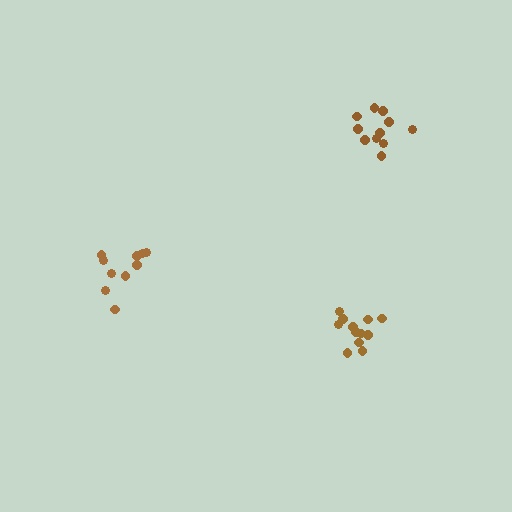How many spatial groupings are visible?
There are 3 spatial groupings.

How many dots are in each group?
Group 1: 11 dots, Group 2: 12 dots, Group 3: 10 dots (33 total).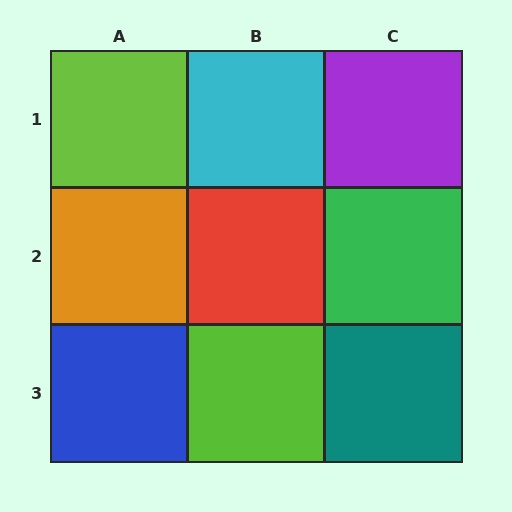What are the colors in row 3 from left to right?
Blue, lime, teal.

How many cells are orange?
1 cell is orange.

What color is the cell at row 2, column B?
Red.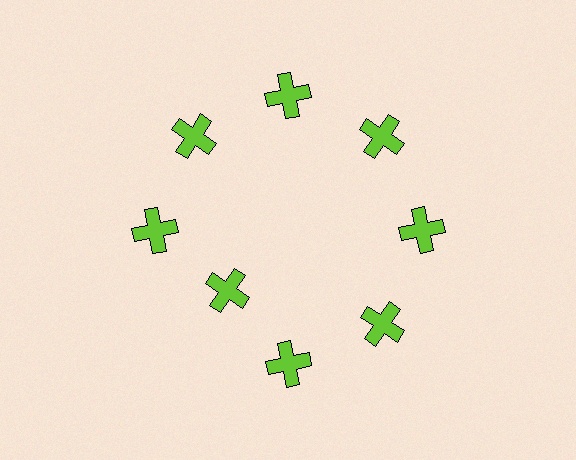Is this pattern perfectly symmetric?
No. The 8 lime crosses are arranged in a ring, but one element near the 8 o'clock position is pulled inward toward the center, breaking the 8-fold rotational symmetry.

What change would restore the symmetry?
The symmetry would be restored by moving it outward, back onto the ring so that all 8 crosses sit at equal angles and equal distance from the center.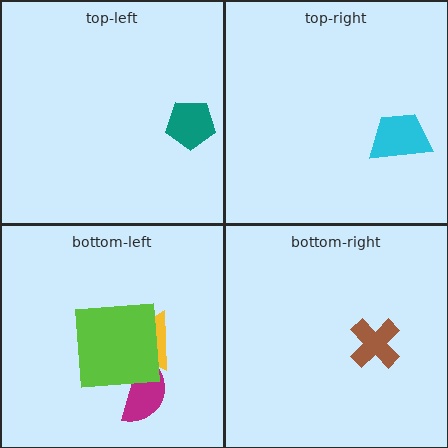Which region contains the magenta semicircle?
The bottom-left region.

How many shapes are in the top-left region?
1.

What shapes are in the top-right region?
The cyan trapezoid.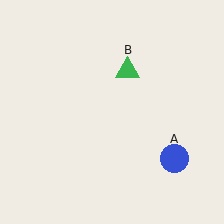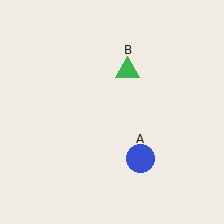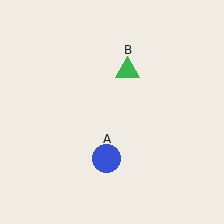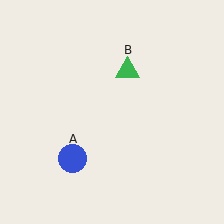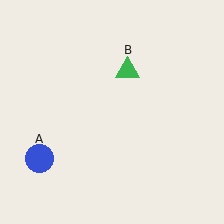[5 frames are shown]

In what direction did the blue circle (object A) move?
The blue circle (object A) moved left.